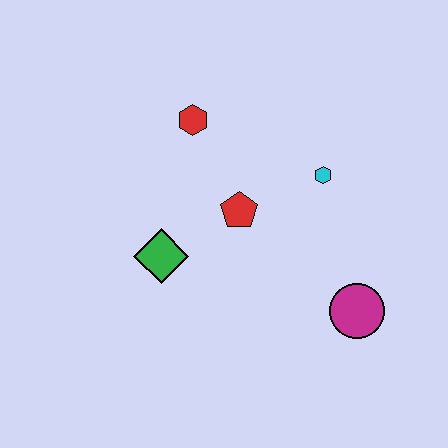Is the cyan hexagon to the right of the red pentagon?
Yes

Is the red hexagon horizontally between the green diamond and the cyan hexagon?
Yes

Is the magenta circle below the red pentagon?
Yes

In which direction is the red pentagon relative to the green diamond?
The red pentagon is to the right of the green diamond.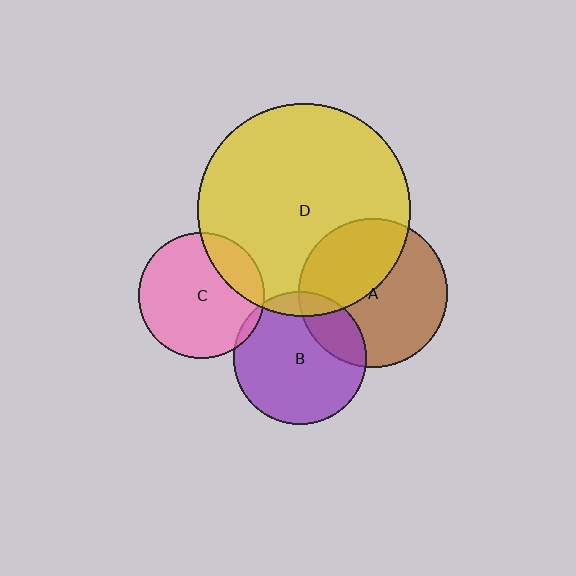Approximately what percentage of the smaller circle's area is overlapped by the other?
Approximately 10%.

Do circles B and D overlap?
Yes.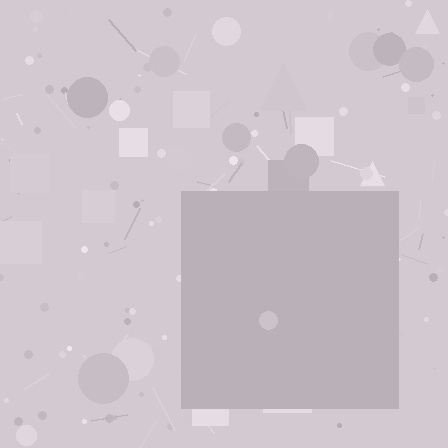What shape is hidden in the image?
A square is hidden in the image.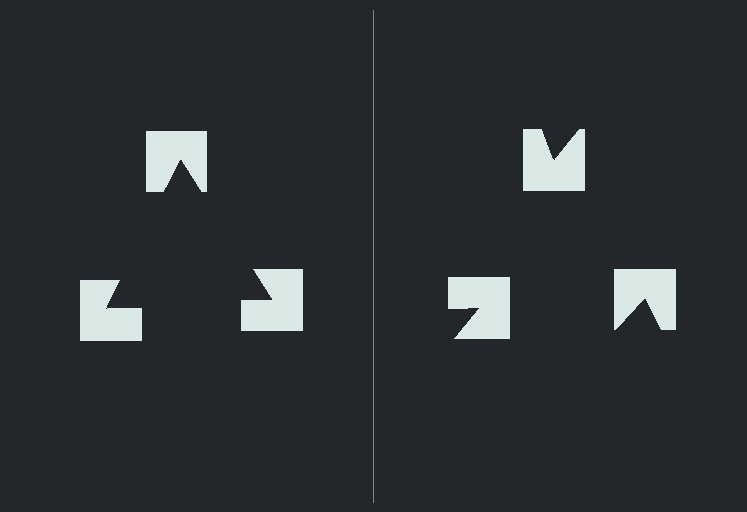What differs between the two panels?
The notched squares are positioned identically on both sides; only the wedge orientations differ. On the left they align to a triangle; on the right they are misaligned.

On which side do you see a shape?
An illusory triangle appears on the left side. On the right side the wedge cuts are rotated, so no coherent shape forms.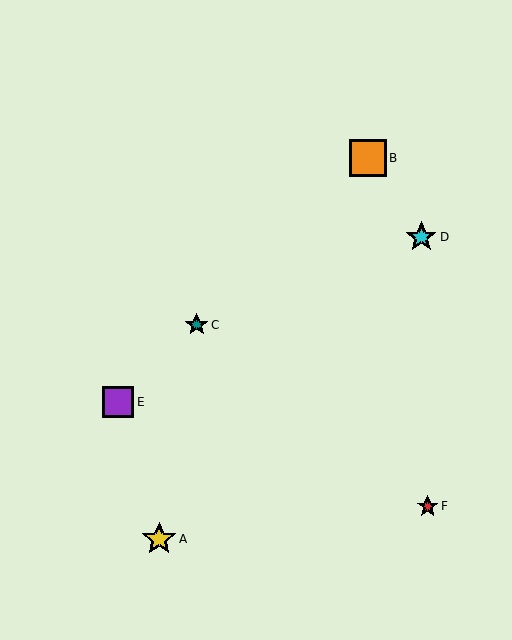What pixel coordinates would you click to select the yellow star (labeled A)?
Click at (159, 539) to select the yellow star A.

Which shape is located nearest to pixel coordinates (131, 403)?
The purple square (labeled E) at (118, 402) is nearest to that location.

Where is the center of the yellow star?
The center of the yellow star is at (159, 539).